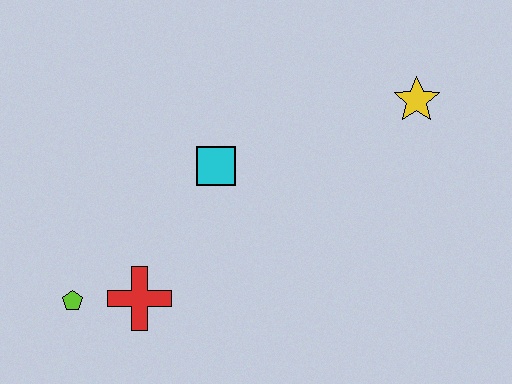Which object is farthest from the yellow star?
The lime pentagon is farthest from the yellow star.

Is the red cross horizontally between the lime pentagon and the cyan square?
Yes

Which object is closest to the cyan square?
The red cross is closest to the cyan square.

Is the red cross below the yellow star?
Yes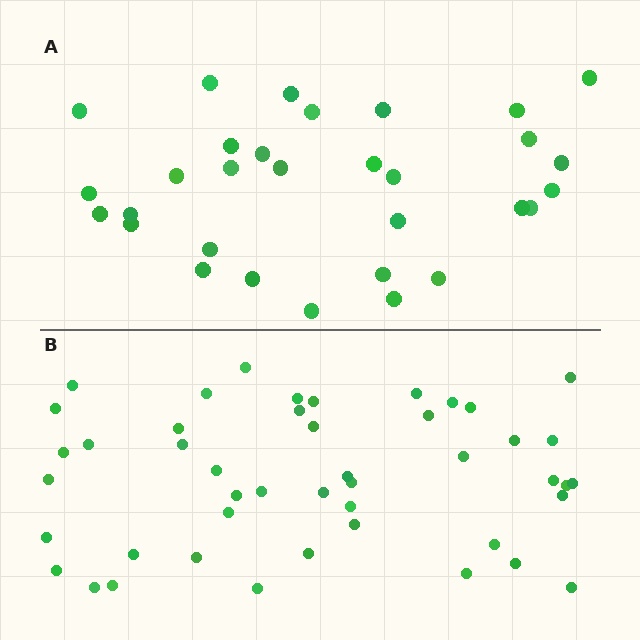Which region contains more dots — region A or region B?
Region B (the bottom region) has more dots.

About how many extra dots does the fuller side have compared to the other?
Region B has approximately 15 more dots than region A.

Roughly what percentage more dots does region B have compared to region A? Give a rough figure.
About 50% more.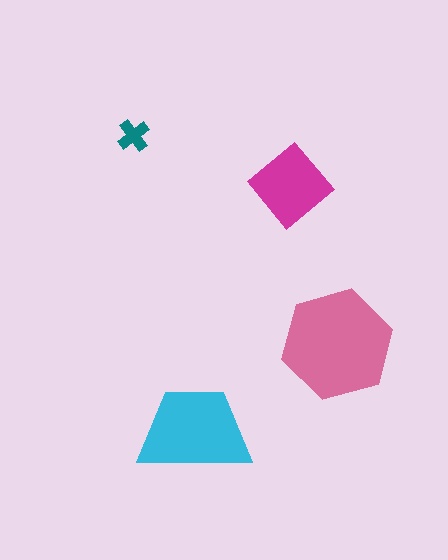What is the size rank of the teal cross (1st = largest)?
4th.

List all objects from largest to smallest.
The pink hexagon, the cyan trapezoid, the magenta diamond, the teal cross.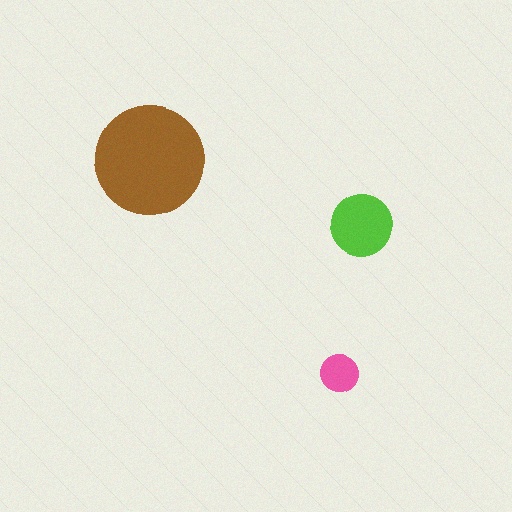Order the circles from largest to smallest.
the brown one, the lime one, the pink one.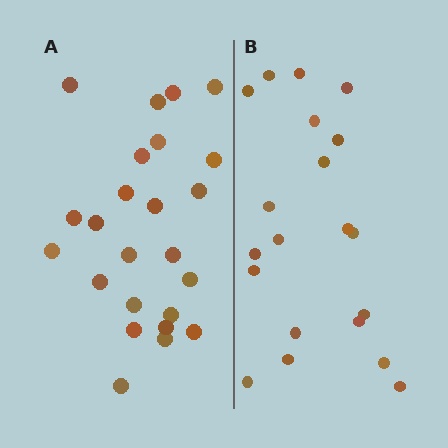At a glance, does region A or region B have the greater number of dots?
Region A (the left region) has more dots.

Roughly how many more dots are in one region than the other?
Region A has about 4 more dots than region B.